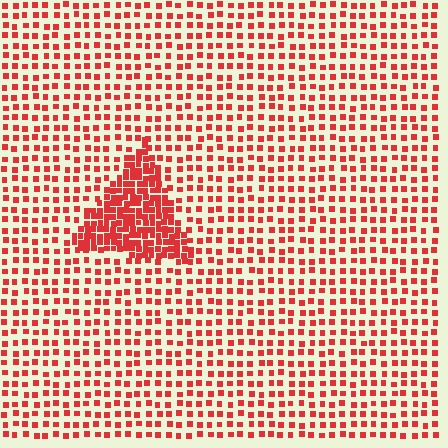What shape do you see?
I see a triangle.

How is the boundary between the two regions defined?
The boundary is defined by a change in element density (approximately 2.5x ratio). All elements are the same color, size, and shape.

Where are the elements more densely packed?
The elements are more densely packed inside the triangle boundary.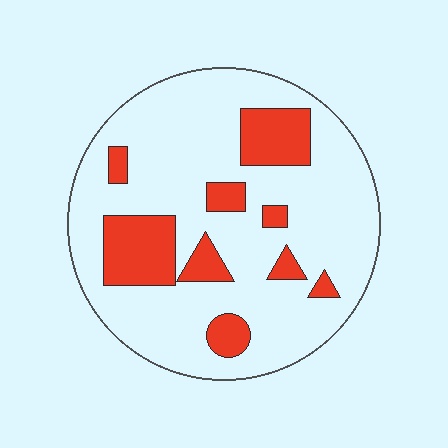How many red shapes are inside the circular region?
9.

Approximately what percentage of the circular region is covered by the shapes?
Approximately 20%.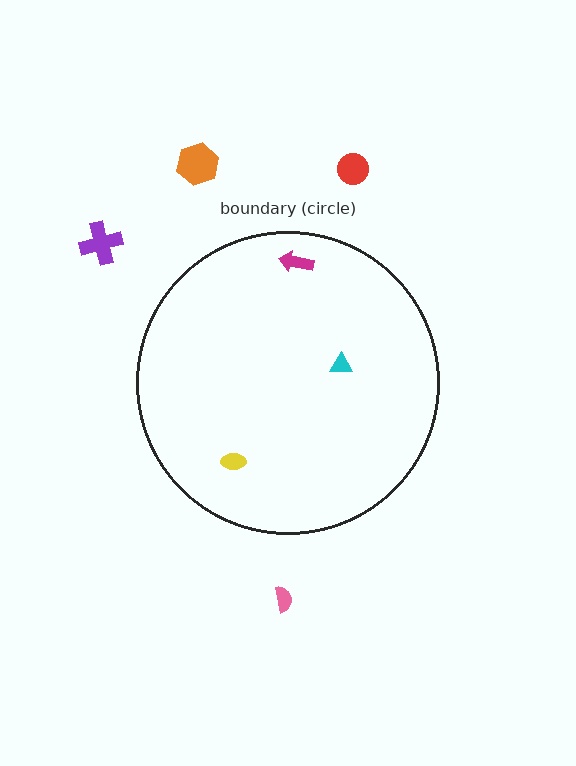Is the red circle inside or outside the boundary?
Outside.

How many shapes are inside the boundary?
3 inside, 4 outside.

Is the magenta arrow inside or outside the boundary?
Inside.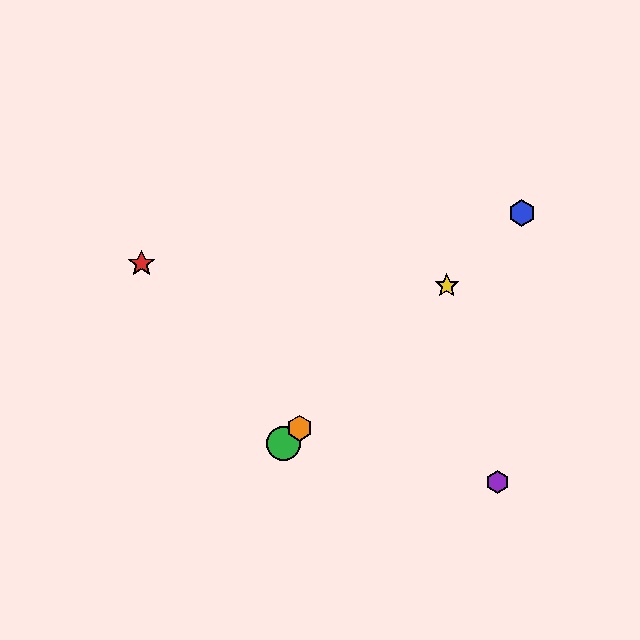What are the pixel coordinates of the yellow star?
The yellow star is at (447, 286).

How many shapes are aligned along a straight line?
4 shapes (the blue hexagon, the green circle, the yellow star, the orange hexagon) are aligned along a straight line.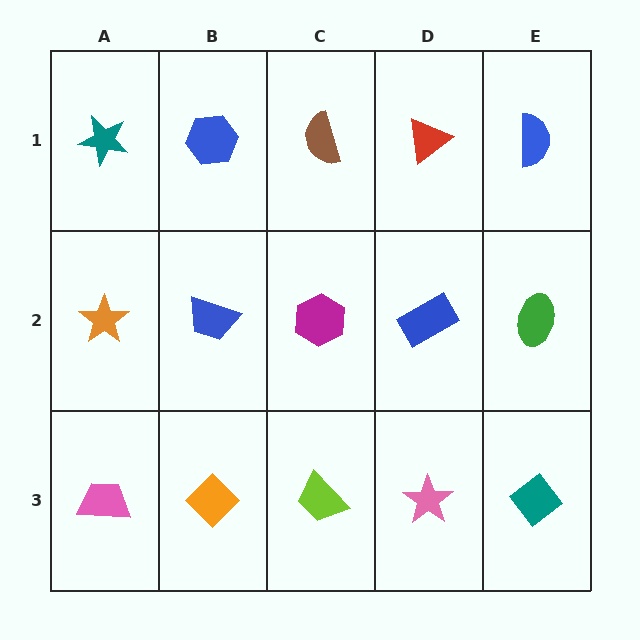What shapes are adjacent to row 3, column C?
A magenta hexagon (row 2, column C), an orange diamond (row 3, column B), a pink star (row 3, column D).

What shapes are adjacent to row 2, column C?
A brown semicircle (row 1, column C), a lime trapezoid (row 3, column C), a blue trapezoid (row 2, column B), a blue rectangle (row 2, column D).